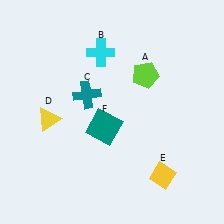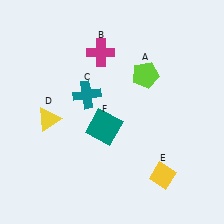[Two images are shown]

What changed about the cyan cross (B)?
In Image 1, B is cyan. In Image 2, it changed to magenta.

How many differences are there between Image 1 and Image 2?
There is 1 difference between the two images.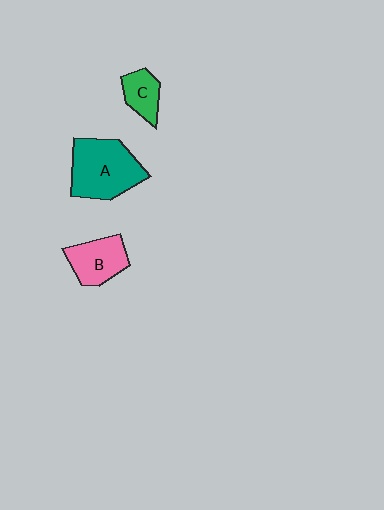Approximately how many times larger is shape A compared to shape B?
Approximately 1.6 times.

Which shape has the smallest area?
Shape C (green).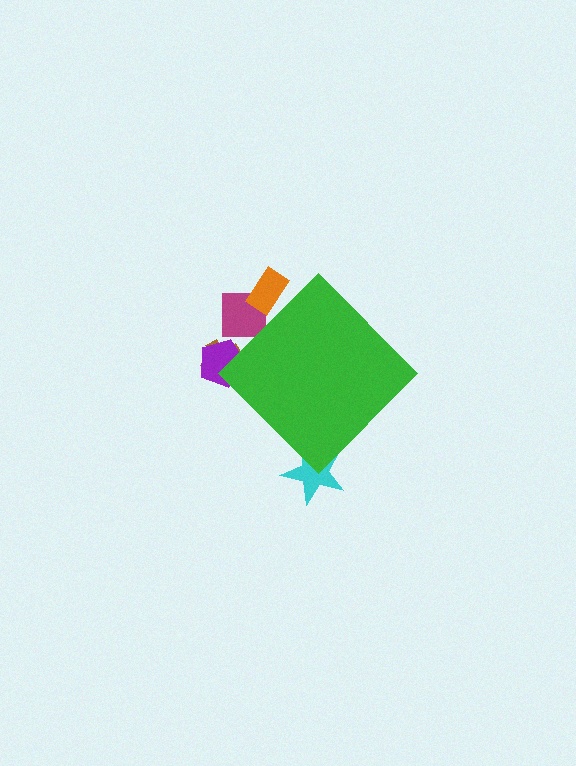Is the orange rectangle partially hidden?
Yes, the orange rectangle is partially hidden behind the green diamond.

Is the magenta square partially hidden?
Yes, the magenta square is partially hidden behind the green diamond.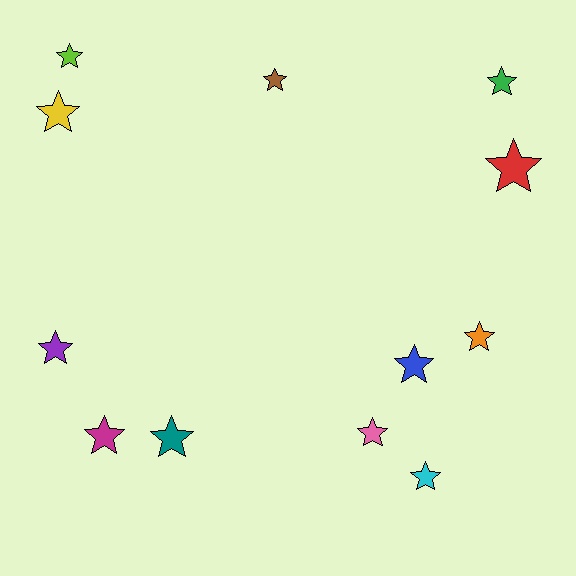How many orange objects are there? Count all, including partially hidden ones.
There is 1 orange object.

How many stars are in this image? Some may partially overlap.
There are 12 stars.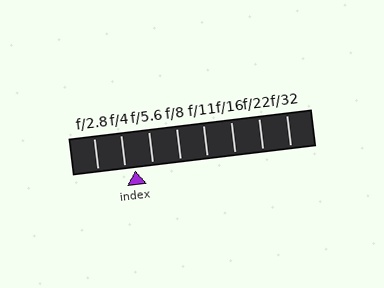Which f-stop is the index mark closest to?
The index mark is closest to f/4.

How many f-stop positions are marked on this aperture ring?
There are 8 f-stop positions marked.